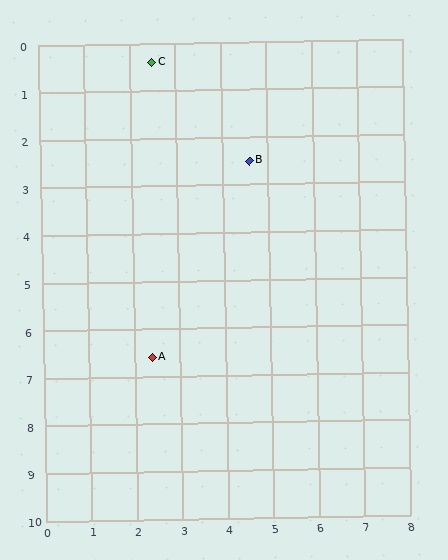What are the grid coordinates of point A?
Point A is at approximately (2.4, 6.6).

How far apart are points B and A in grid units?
Points B and A are about 4.7 grid units apart.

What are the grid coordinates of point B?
Point B is at approximately (4.6, 2.5).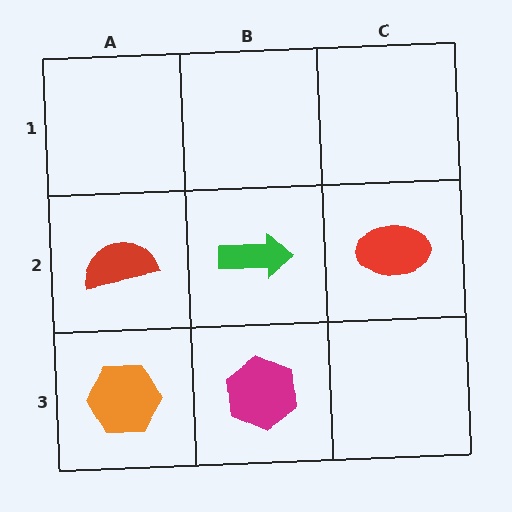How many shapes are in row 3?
2 shapes.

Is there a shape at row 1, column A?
No, that cell is empty.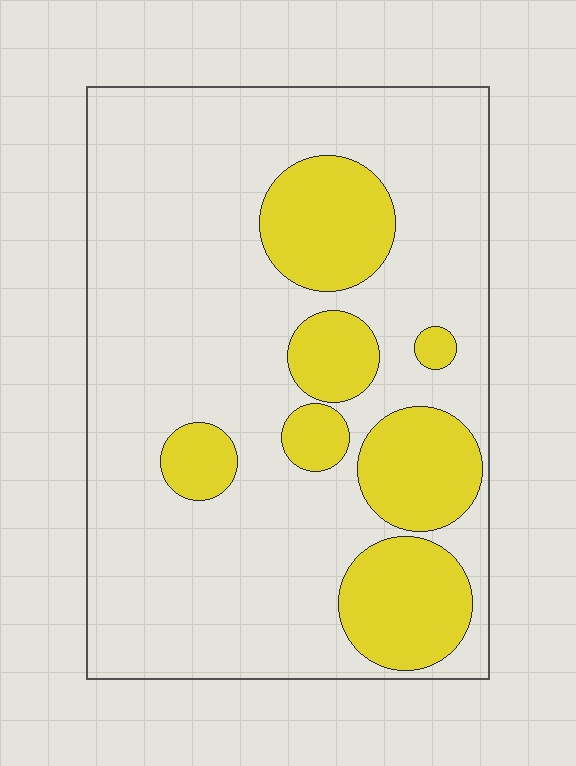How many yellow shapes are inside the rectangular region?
7.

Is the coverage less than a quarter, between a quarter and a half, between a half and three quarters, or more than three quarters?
Less than a quarter.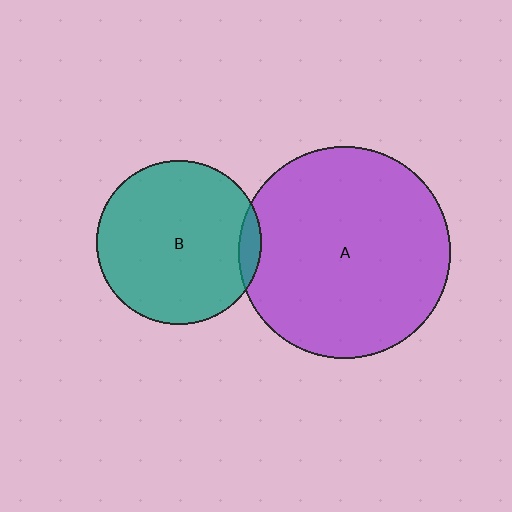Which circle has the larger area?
Circle A (purple).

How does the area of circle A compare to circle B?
Approximately 1.7 times.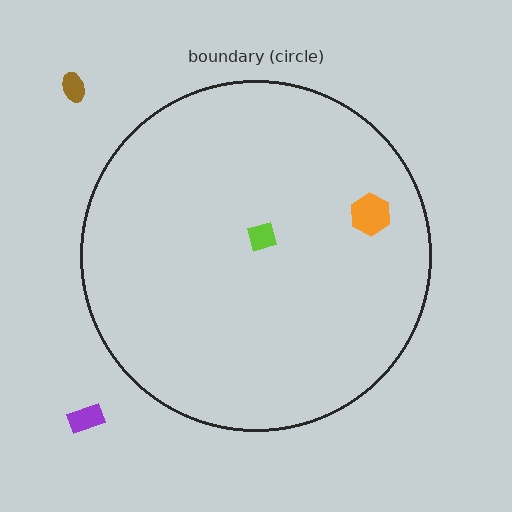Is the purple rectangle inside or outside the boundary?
Outside.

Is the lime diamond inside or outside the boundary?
Inside.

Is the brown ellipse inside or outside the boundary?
Outside.